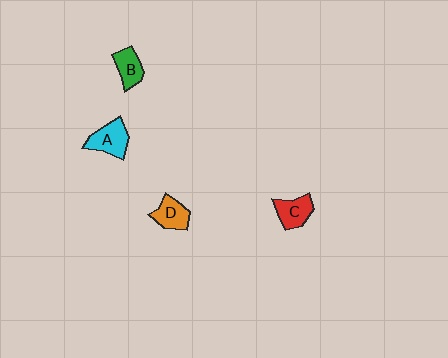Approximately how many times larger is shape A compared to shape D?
Approximately 1.2 times.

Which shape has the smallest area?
Shape B (green).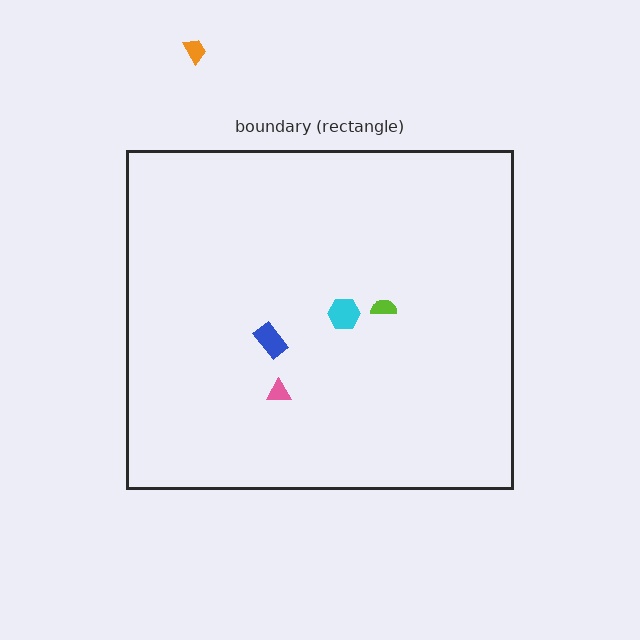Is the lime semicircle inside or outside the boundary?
Inside.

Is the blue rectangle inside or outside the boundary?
Inside.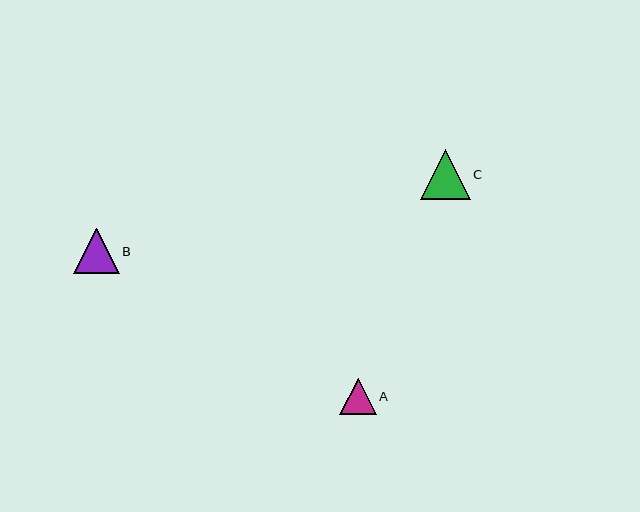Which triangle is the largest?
Triangle C is the largest with a size of approximately 50 pixels.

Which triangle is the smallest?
Triangle A is the smallest with a size of approximately 37 pixels.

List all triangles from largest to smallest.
From largest to smallest: C, B, A.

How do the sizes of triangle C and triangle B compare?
Triangle C and triangle B are approximately the same size.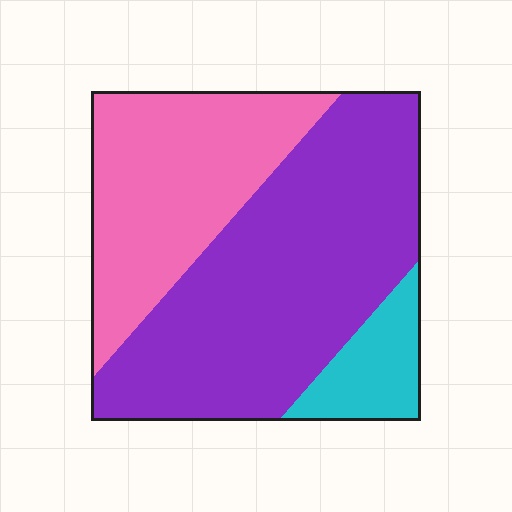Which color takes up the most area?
Purple, at roughly 55%.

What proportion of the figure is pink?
Pink covers 34% of the figure.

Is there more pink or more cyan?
Pink.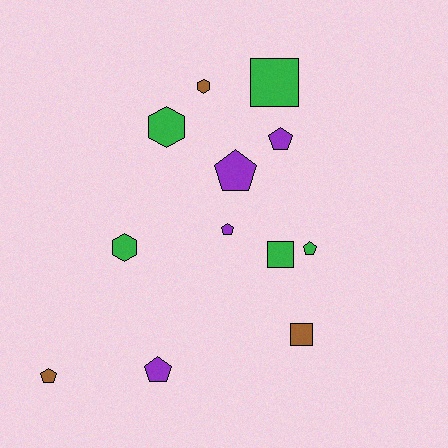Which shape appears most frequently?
Pentagon, with 6 objects.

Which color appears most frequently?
Green, with 5 objects.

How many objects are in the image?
There are 12 objects.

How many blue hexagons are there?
There are no blue hexagons.